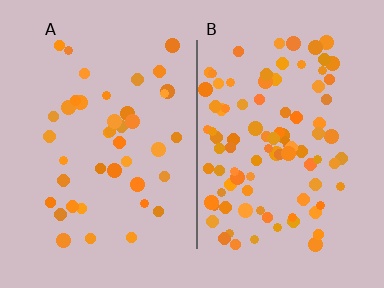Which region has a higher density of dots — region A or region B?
B (the right).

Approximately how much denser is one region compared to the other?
Approximately 2.3× — region B over region A.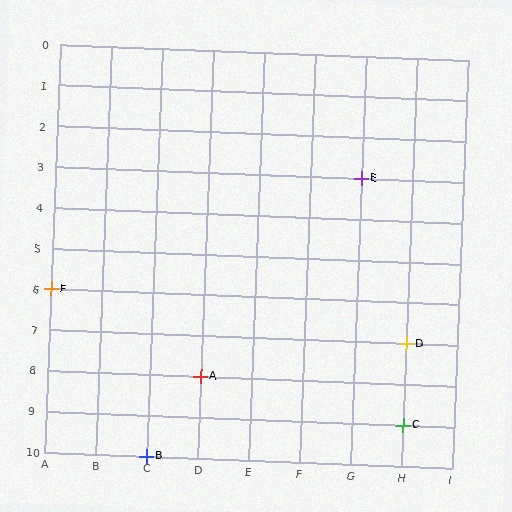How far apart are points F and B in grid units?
Points F and B are 2 columns and 4 rows apart (about 4.5 grid units diagonally).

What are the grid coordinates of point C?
Point C is at grid coordinates (H, 9).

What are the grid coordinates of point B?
Point B is at grid coordinates (C, 10).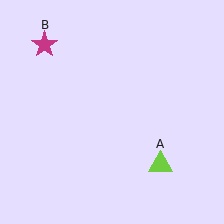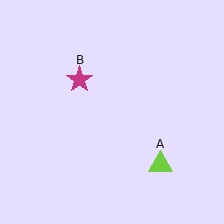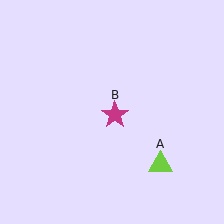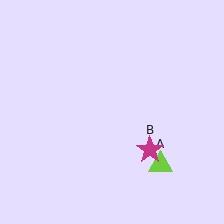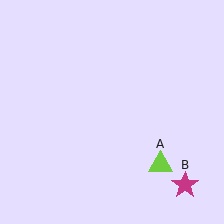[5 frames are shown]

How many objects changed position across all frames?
1 object changed position: magenta star (object B).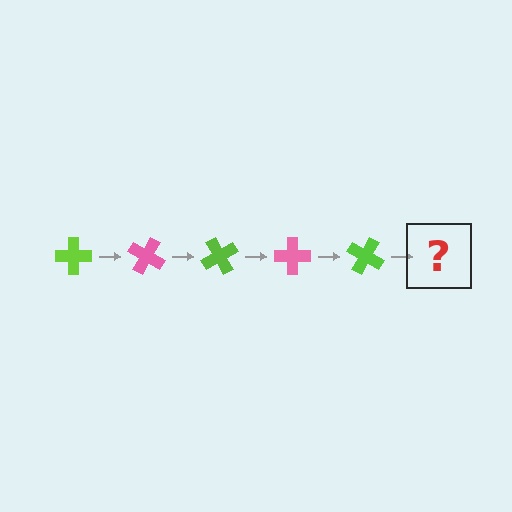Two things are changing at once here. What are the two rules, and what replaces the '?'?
The two rules are that it rotates 30 degrees each step and the color cycles through lime and pink. The '?' should be a pink cross, rotated 150 degrees from the start.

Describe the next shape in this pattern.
It should be a pink cross, rotated 150 degrees from the start.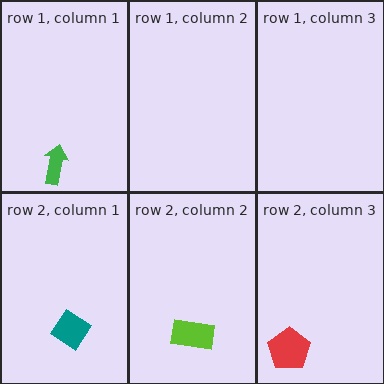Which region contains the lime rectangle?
The row 2, column 2 region.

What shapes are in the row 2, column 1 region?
The teal diamond.